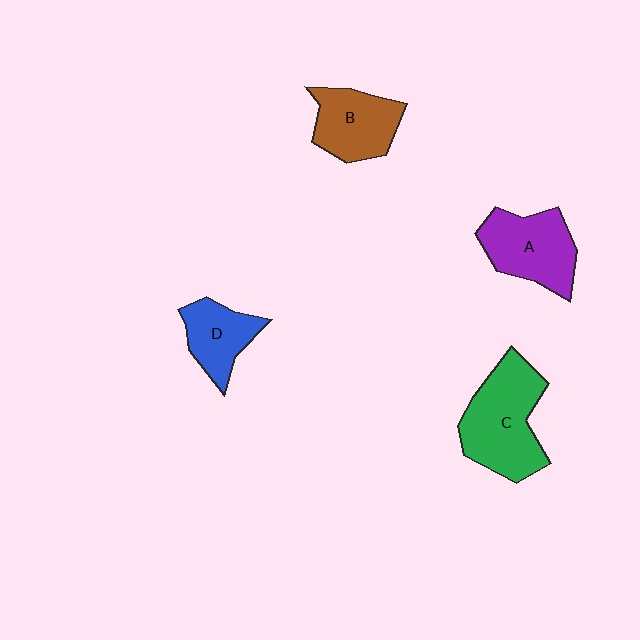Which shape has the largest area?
Shape C (green).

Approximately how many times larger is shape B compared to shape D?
Approximately 1.2 times.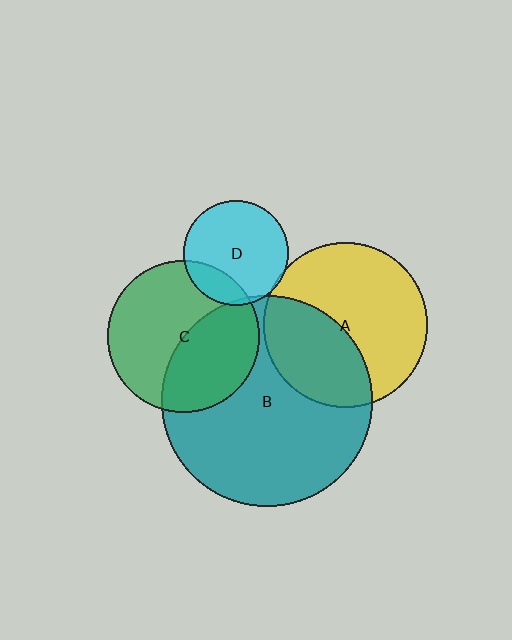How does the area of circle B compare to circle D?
Approximately 4.0 times.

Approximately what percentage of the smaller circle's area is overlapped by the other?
Approximately 40%.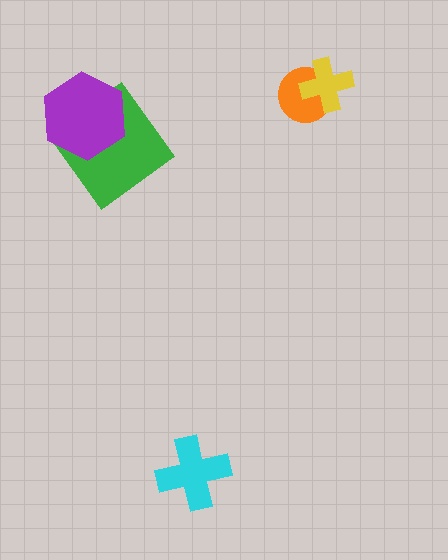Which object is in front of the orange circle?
The yellow cross is in front of the orange circle.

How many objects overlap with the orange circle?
1 object overlaps with the orange circle.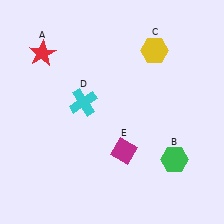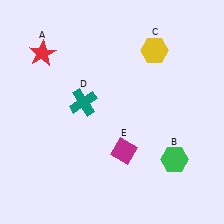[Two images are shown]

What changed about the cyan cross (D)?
In Image 1, D is cyan. In Image 2, it changed to teal.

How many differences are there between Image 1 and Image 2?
There is 1 difference between the two images.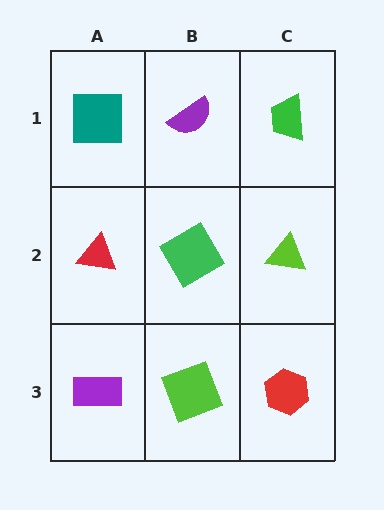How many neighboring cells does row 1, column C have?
2.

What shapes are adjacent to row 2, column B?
A purple semicircle (row 1, column B), a lime square (row 3, column B), a red triangle (row 2, column A), a lime triangle (row 2, column C).